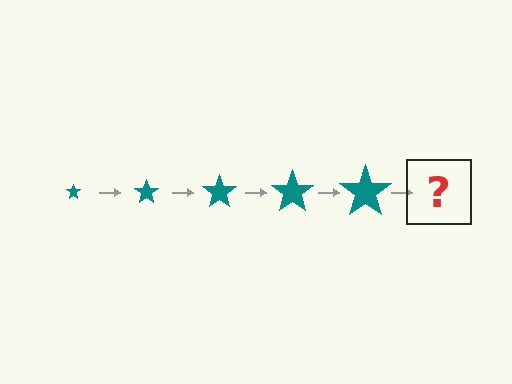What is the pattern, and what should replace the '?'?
The pattern is that the star gets progressively larger each step. The '?' should be a teal star, larger than the previous one.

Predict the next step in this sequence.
The next step is a teal star, larger than the previous one.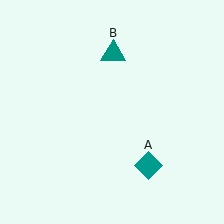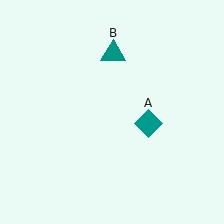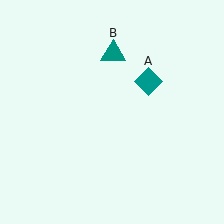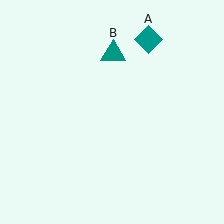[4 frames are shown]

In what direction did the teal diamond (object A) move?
The teal diamond (object A) moved up.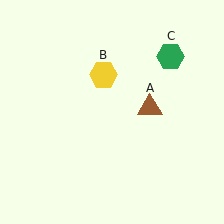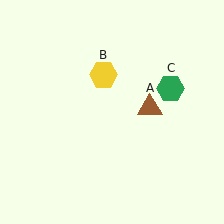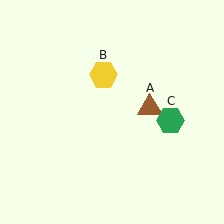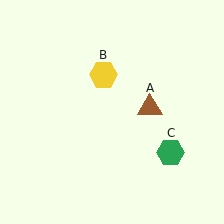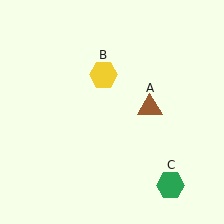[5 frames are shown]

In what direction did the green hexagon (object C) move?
The green hexagon (object C) moved down.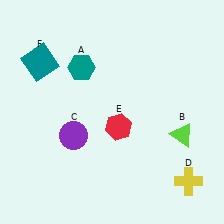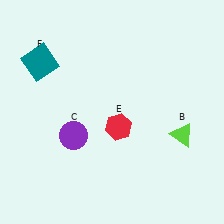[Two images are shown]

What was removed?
The teal hexagon (A), the yellow cross (D) were removed in Image 2.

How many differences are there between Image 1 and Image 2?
There are 2 differences between the two images.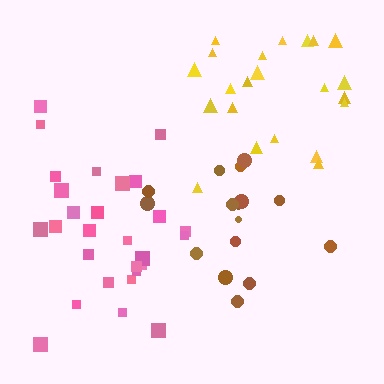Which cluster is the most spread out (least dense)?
Yellow.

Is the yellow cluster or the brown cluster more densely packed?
Brown.